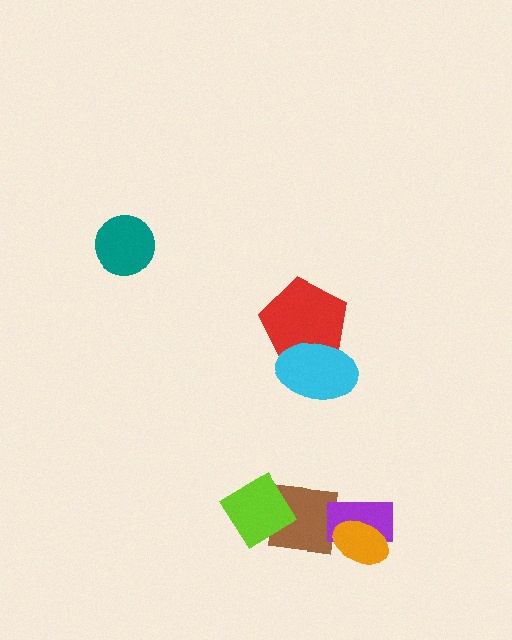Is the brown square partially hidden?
Yes, it is partially covered by another shape.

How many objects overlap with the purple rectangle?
2 objects overlap with the purple rectangle.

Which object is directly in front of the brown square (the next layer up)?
The lime diamond is directly in front of the brown square.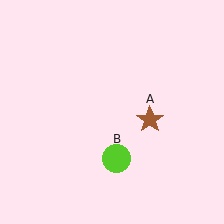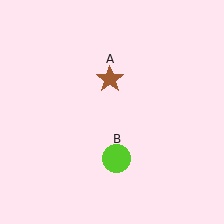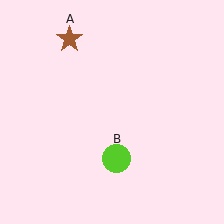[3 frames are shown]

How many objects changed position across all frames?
1 object changed position: brown star (object A).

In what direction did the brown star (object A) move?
The brown star (object A) moved up and to the left.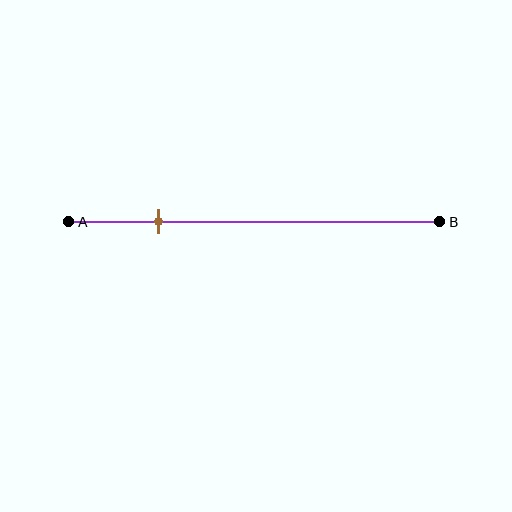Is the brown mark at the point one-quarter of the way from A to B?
Yes, the mark is approximately at the one-quarter point.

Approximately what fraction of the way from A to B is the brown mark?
The brown mark is approximately 25% of the way from A to B.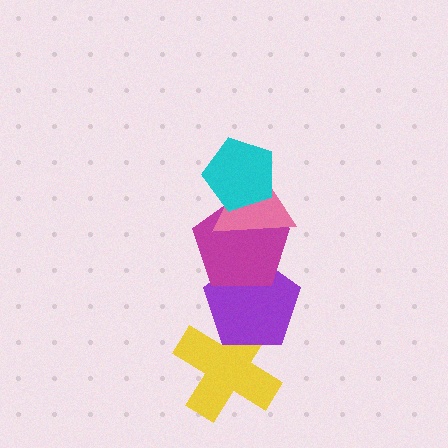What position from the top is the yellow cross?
The yellow cross is 5th from the top.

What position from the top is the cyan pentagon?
The cyan pentagon is 1st from the top.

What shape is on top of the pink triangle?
The cyan pentagon is on top of the pink triangle.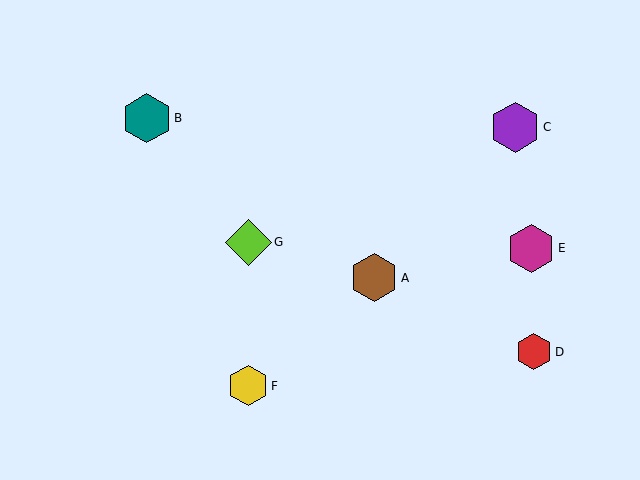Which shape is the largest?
The purple hexagon (labeled C) is the largest.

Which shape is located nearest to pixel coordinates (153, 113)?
The teal hexagon (labeled B) at (147, 118) is nearest to that location.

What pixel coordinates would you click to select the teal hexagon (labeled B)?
Click at (147, 118) to select the teal hexagon B.